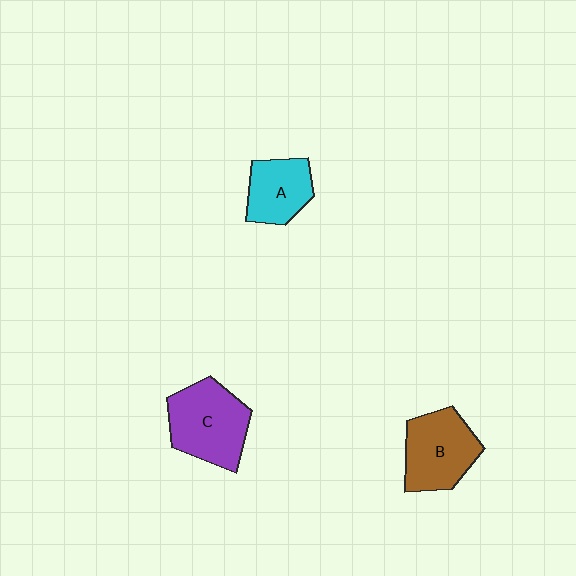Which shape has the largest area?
Shape C (purple).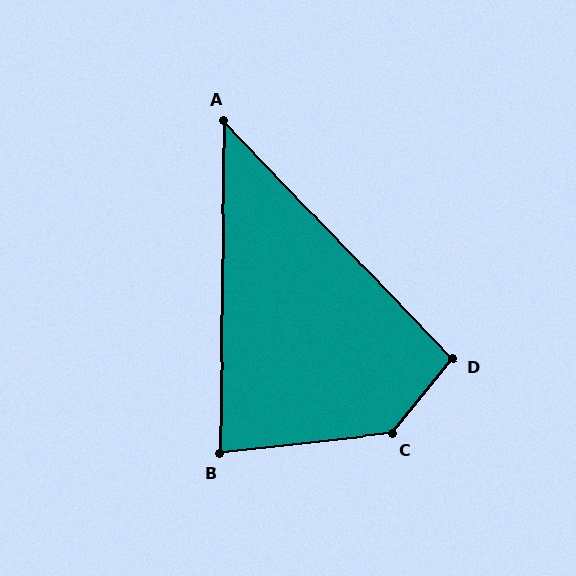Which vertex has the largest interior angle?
C, at approximately 135 degrees.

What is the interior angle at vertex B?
Approximately 83 degrees (acute).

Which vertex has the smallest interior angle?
A, at approximately 45 degrees.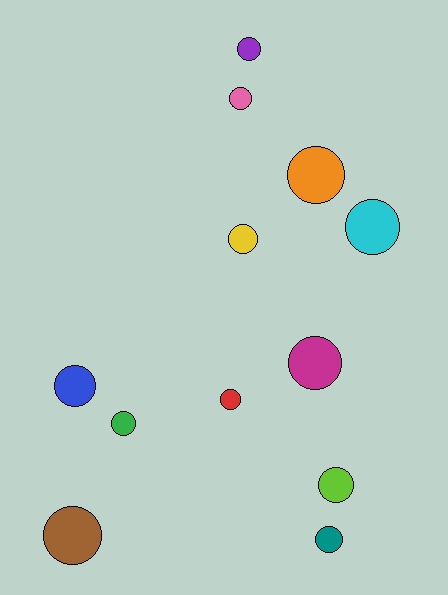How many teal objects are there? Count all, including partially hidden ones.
There is 1 teal object.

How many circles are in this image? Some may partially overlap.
There are 12 circles.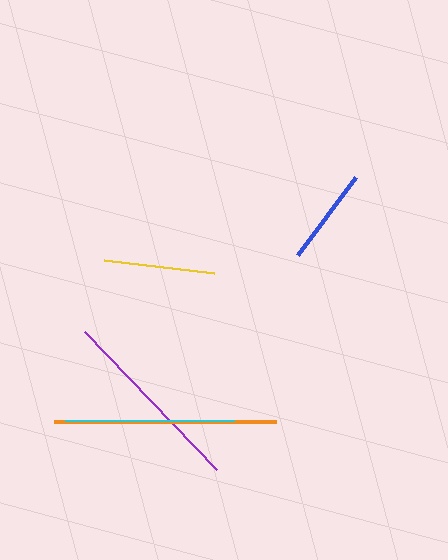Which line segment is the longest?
The orange line is the longest at approximately 222 pixels.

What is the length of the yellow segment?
The yellow segment is approximately 111 pixels long.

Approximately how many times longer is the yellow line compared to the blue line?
The yellow line is approximately 1.1 times the length of the blue line.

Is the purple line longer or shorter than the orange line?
The orange line is longer than the purple line.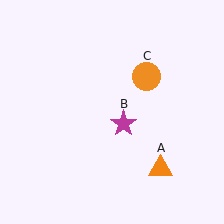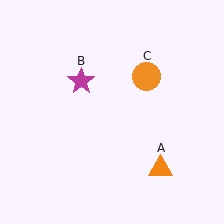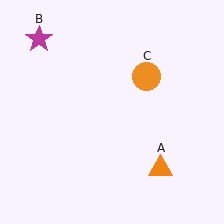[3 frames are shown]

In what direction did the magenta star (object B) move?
The magenta star (object B) moved up and to the left.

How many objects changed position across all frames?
1 object changed position: magenta star (object B).